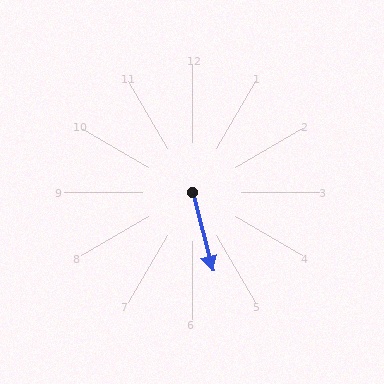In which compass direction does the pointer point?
South.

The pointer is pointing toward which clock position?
Roughly 6 o'clock.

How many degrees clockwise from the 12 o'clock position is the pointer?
Approximately 166 degrees.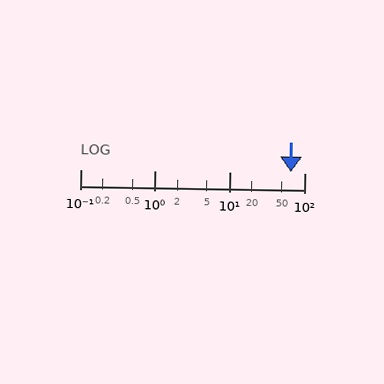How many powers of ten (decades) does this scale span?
The scale spans 3 decades, from 0.1 to 100.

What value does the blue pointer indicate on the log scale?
The pointer indicates approximately 65.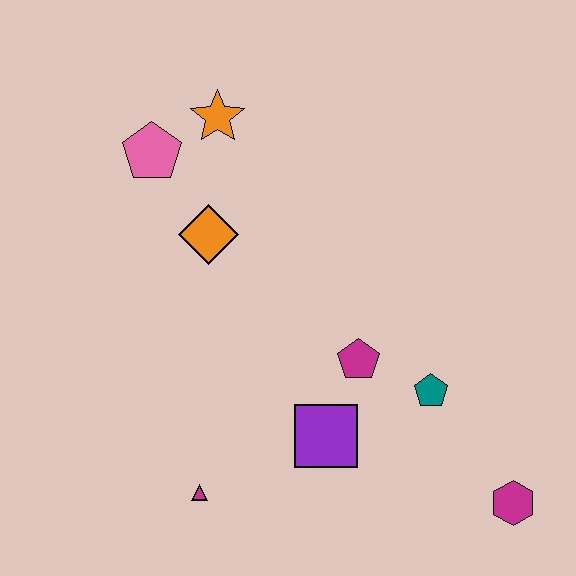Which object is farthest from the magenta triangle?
The orange star is farthest from the magenta triangle.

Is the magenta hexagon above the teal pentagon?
No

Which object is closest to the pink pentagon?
The orange star is closest to the pink pentagon.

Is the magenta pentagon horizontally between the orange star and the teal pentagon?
Yes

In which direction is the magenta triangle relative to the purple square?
The magenta triangle is to the left of the purple square.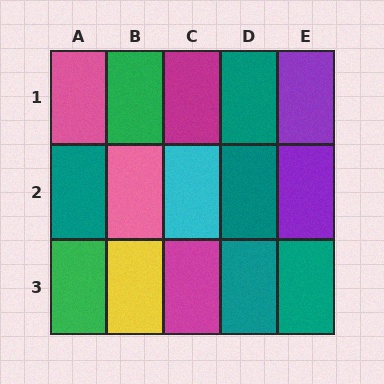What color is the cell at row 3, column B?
Yellow.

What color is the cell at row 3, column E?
Teal.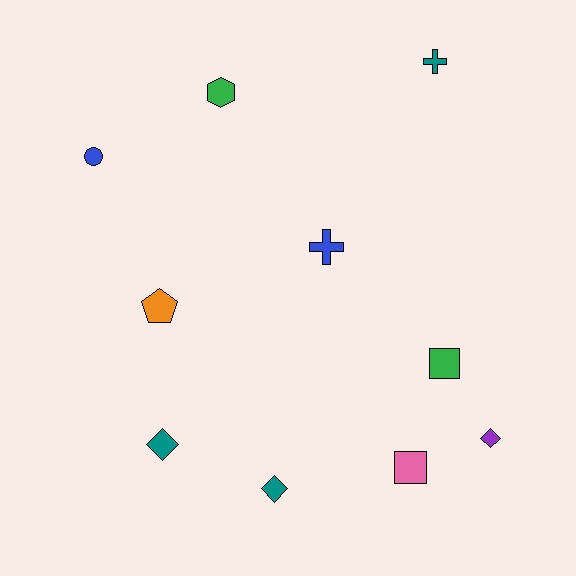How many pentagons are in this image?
There is 1 pentagon.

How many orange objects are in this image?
There is 1 orange object.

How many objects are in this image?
There are 10 objects.